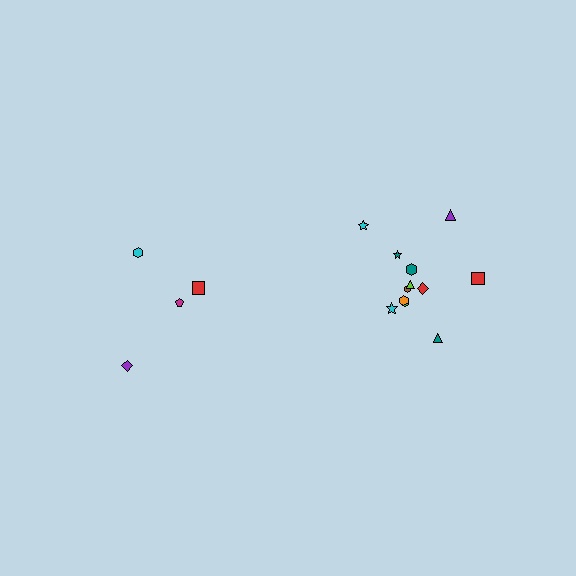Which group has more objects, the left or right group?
The right group.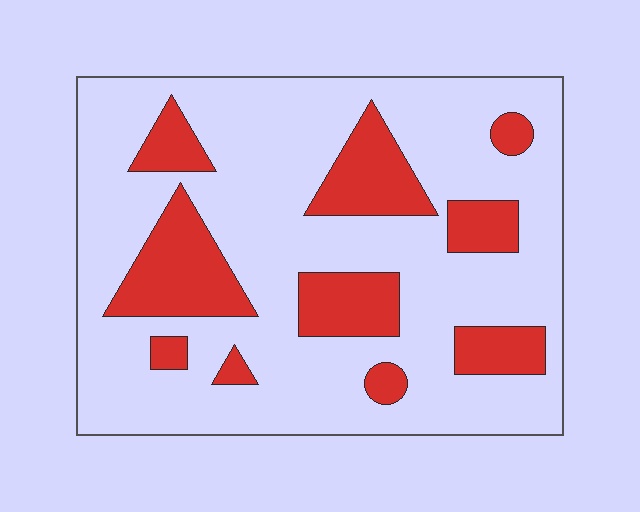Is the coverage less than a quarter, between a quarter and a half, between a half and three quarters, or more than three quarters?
Less than a quarter.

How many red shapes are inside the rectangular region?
10.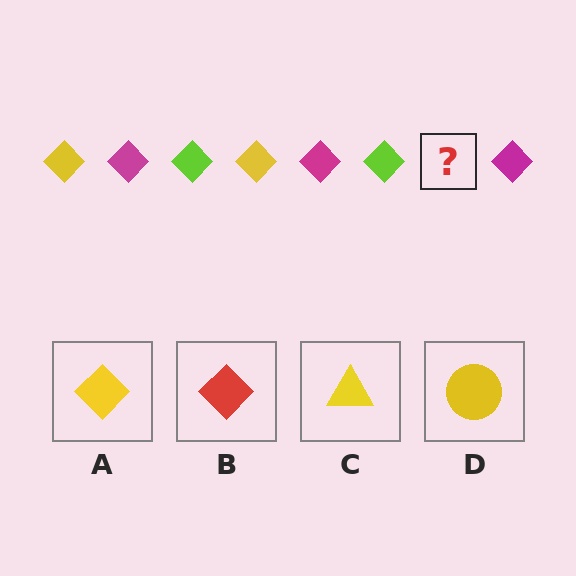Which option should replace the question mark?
Option A.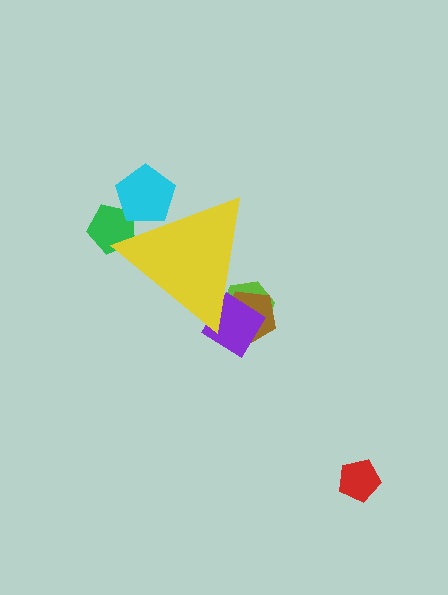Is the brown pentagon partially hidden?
Yes, the brown pentagon is partially hidden behind the yellow triangle.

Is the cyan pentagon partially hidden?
Yes, the cyan pentagon is partially hidden behind the yellow triangle.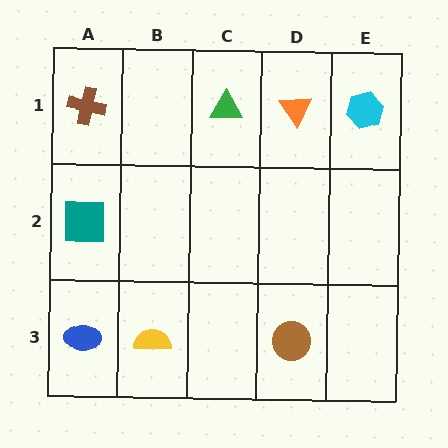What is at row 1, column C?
A green triangle.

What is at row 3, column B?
A yellow semicircle.